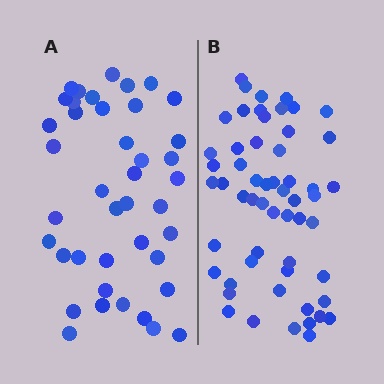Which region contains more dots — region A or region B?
Region B (the right region) has more dots.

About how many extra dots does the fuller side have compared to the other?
Region B has approximately 15 more dots than region A.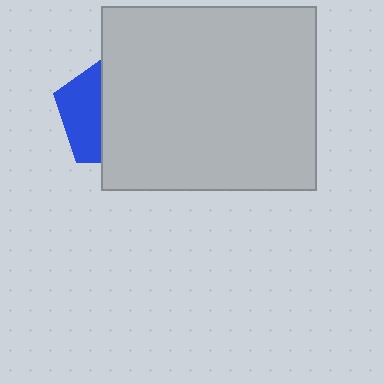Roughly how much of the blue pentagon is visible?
A small part of it is visible (roughly 37%).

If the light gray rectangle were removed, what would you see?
You would see the complete blue pentagon.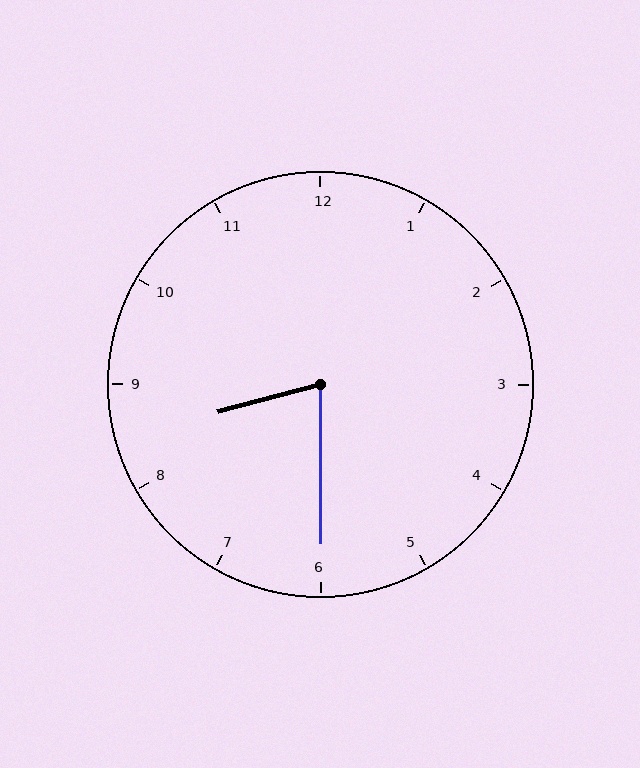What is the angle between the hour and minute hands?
Approximately 75 degrees.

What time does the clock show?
8:30.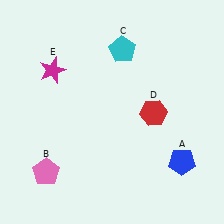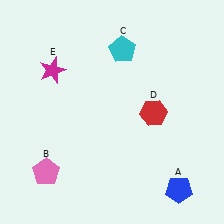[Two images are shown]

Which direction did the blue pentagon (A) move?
The blue pentagon (A) moved down.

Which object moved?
The blue pentagon (A) moved down.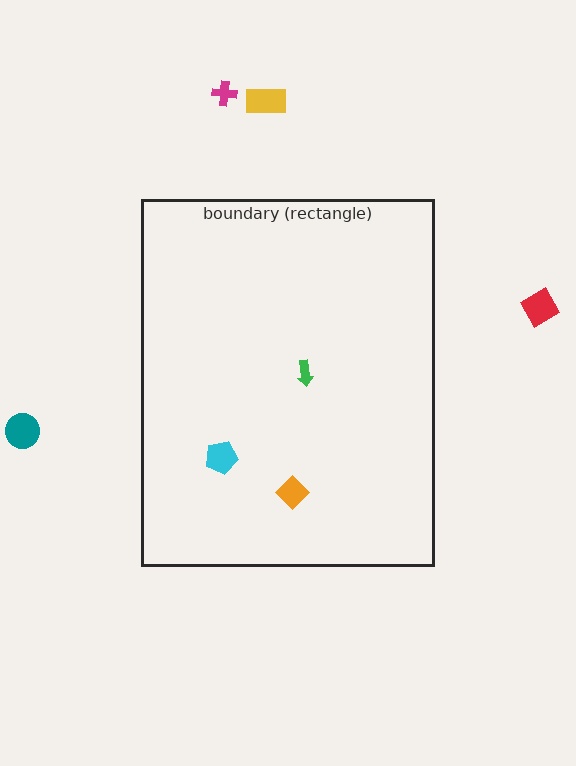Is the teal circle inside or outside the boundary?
Outside.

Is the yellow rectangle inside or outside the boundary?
Outside.